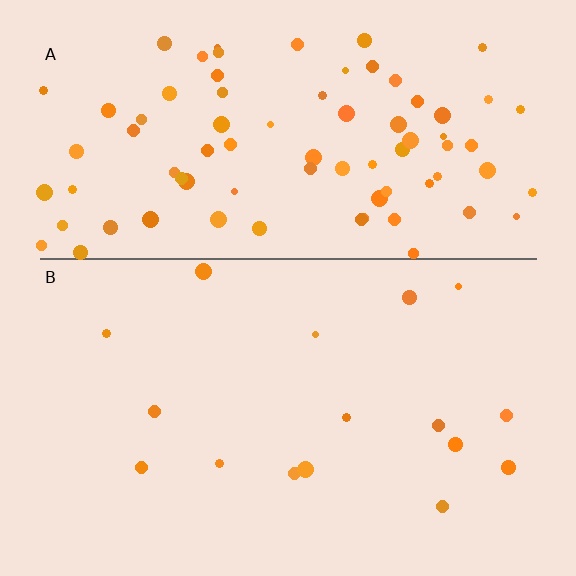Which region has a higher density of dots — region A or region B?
A (the top).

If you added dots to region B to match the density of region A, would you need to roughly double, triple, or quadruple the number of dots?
Approximately quadruple.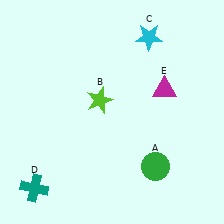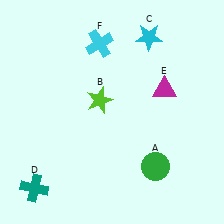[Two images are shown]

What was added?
A cyan cross (F) was added in Image 2.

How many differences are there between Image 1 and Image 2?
There is 1 difference between the two images.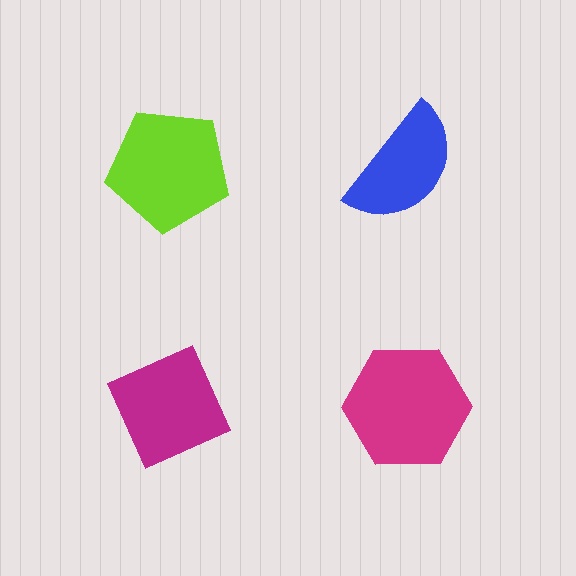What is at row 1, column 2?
A blue semicircle.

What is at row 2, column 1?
A magenta diamond.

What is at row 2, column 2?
A magenta hexagon.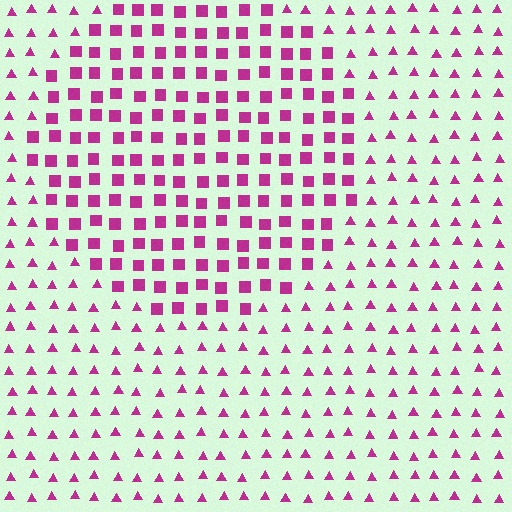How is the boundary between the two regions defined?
The boundary is defined by a change in element shape: squares inside vs. triangles outside. All elements share the same color and spacing.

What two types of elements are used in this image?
The image uses squares inside the circle region and triangles outside it.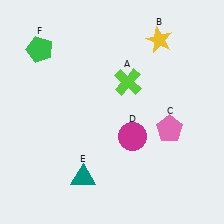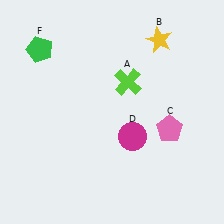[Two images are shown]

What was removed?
The teal triangle (E) was removed in Image 2.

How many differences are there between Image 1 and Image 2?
There is 1 difference between the two images.